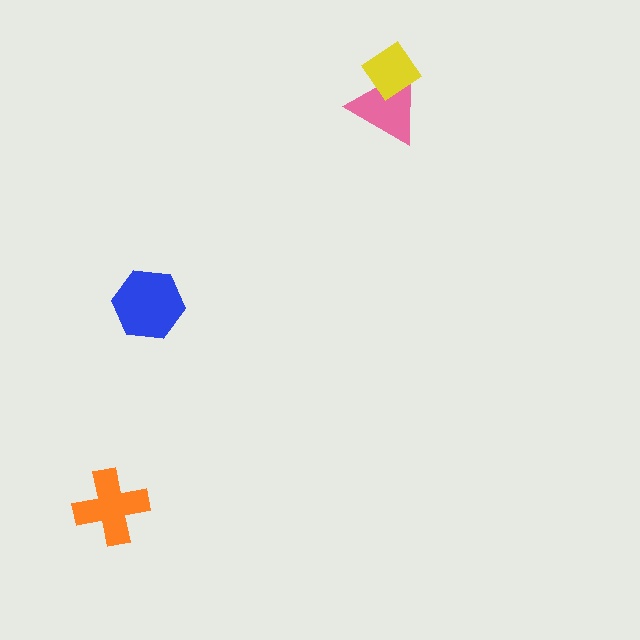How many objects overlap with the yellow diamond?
1 object overlaps with the yellow diamond.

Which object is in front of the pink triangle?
The yellow diamond is in front of the pink triangle.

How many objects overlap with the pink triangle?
1 object overlaps with the pink triangle.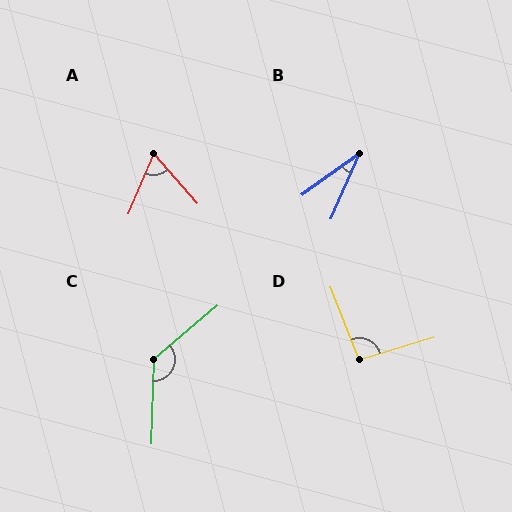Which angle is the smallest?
B, at approximately 31 degrees.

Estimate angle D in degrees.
Approximately 95 degrees.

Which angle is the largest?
C, at approximately 132 degrees.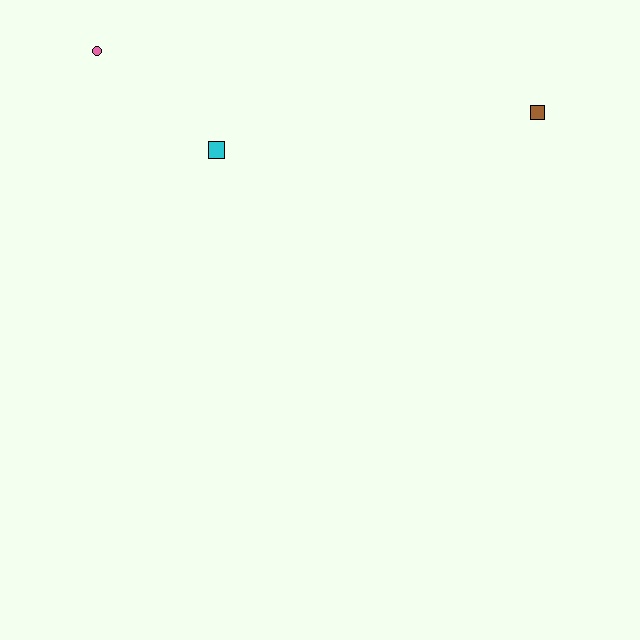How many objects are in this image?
There are 3 objects.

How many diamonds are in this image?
There are no diamonds.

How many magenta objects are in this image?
There are no magenta objects.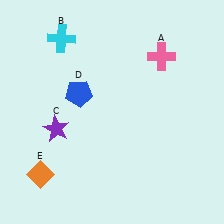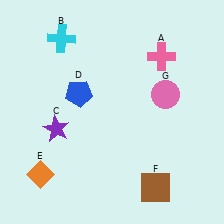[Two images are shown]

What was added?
A brown square (F), a pink circle (G) were added in Image 2.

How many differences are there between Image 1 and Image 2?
There are 2 differences between the two images.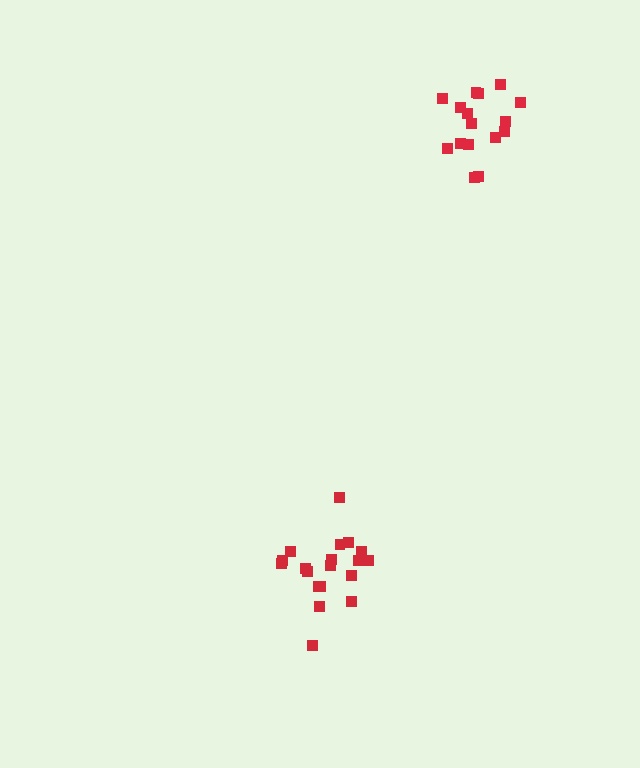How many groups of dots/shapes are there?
There are 2 groups.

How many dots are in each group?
Group 1: 20 dots, Group 2: 16 dots (36 total).